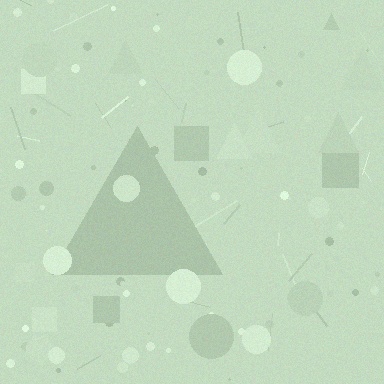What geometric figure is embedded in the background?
A triangle is embedded in the background.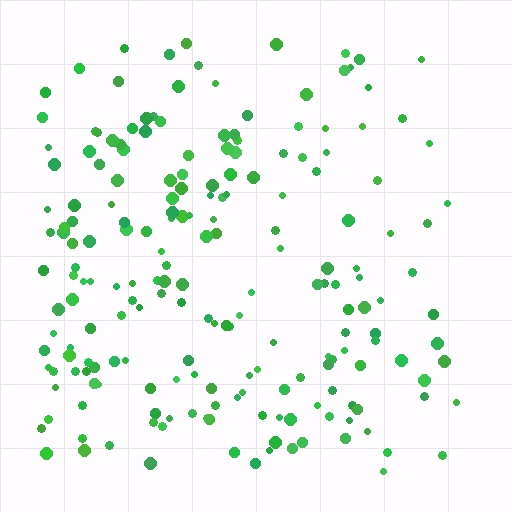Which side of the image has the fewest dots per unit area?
The right.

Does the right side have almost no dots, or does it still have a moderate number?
Still a moderate number, just noticeably fewer than the left.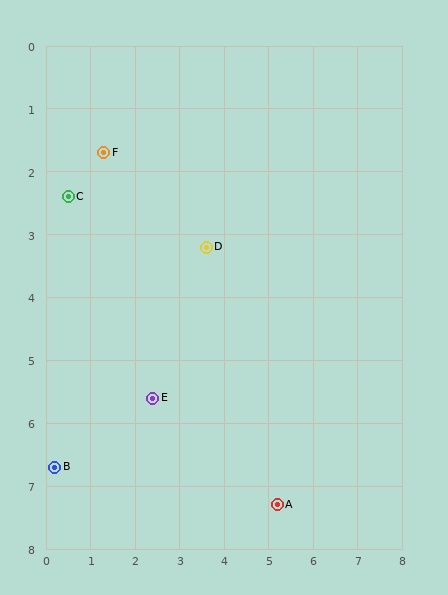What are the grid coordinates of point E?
Point E is at approximately (2.4, 5.6).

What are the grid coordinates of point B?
Point B is at approximately (0.2, 6.7).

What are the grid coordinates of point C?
Point C is at approximately (0.5, 2.4).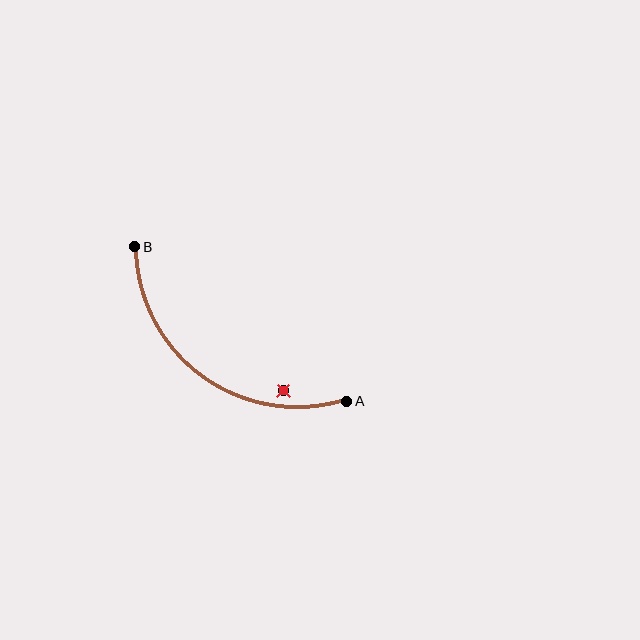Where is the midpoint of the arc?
The arc midpoint is the point on the curve farthest from the straight line joining A and B. It sits below and to the left of that line.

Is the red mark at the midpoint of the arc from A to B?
No — the red mark does not lie on the arc at all. It sits slightly inside the curve.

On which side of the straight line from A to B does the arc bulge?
The arc bulges below and to the left of the straight line connecting A and B.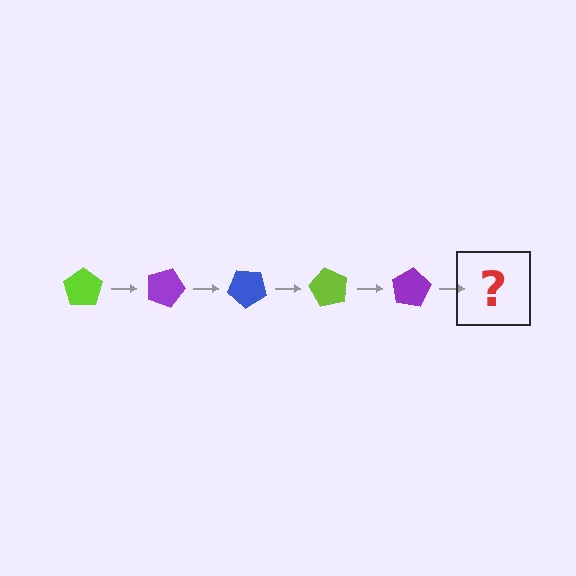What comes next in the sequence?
The next element should be a blue pentagon, rotated 100 degrees from the start.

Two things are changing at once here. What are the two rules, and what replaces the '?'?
The two rules are that it rotates 20 degrees each step and the color cycles through lime, purple, and blue. The '?' should be a blue pentagon, rotated 100 degrees from the start.